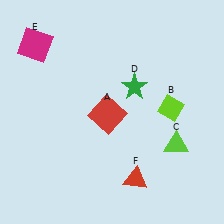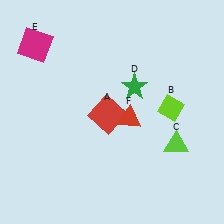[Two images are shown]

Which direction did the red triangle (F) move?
The red triangle (F) moved up.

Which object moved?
The red triangle (F) moved up.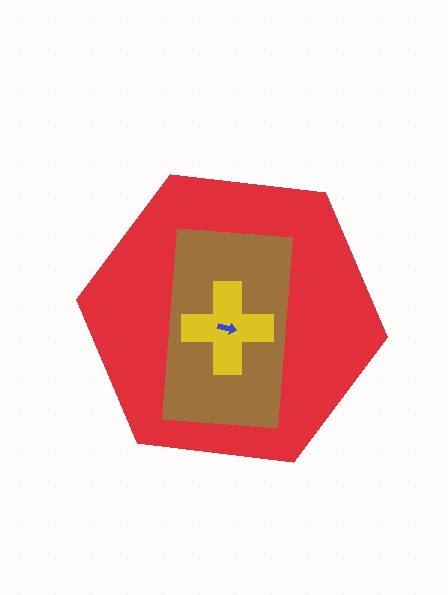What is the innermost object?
The blue arrow.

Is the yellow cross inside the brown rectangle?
Yes.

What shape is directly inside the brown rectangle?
The yellow cross.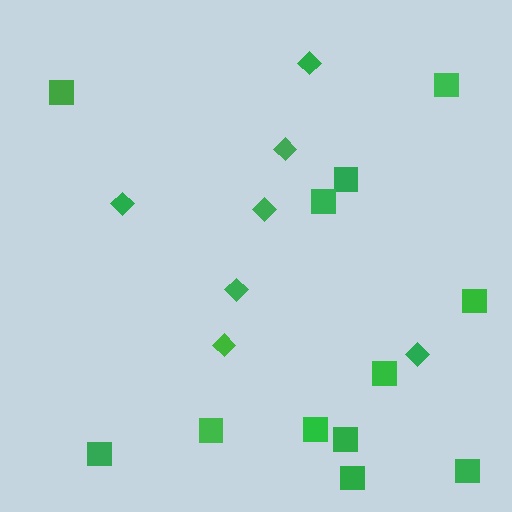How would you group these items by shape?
There are 2 groups: one group of diamonds (7) and one group of squares (12).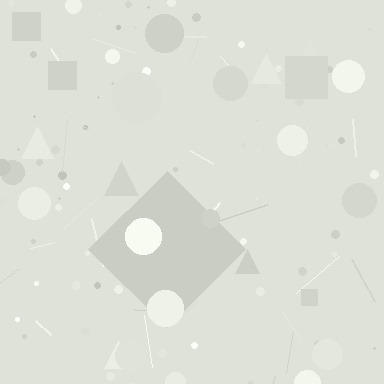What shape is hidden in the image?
A diamond is hidden in the image.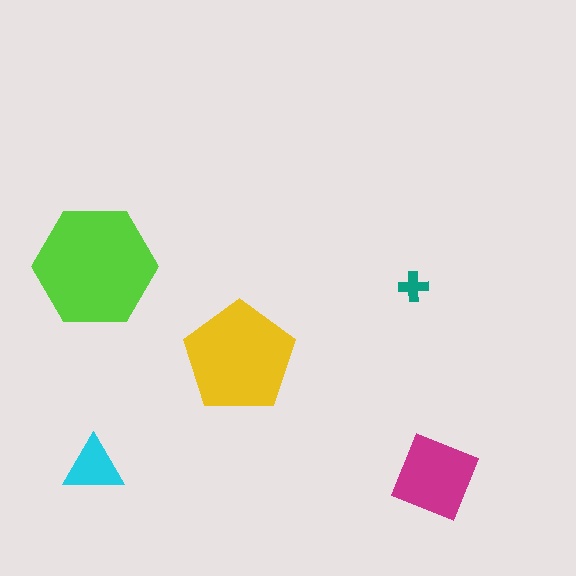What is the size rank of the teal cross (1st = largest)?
5th.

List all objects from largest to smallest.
The lime hexagon, the yellow pentagon, the magenta diamond, the cyan triangle, the teal cross.